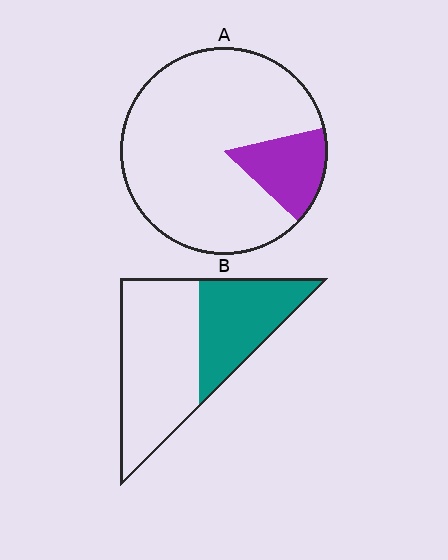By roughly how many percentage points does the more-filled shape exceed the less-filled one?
By roughly 25 percentage points (B over A).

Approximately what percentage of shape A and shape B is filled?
A is approximately 15% and B is approximately 40%.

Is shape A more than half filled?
No.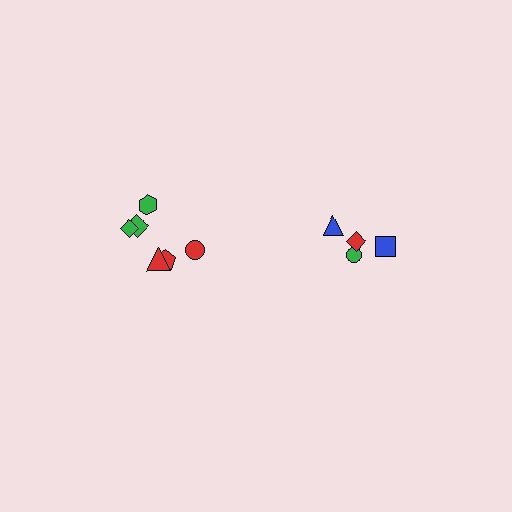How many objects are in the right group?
There are 4 objects.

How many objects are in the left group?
There are 6 objects.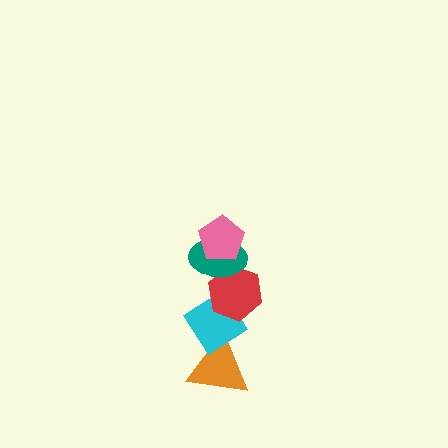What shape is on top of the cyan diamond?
The red hexagon is on top of the cyan diamond.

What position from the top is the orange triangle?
The orange triangle is 5th from the top.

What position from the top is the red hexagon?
The red hexagon is 3rd from the top.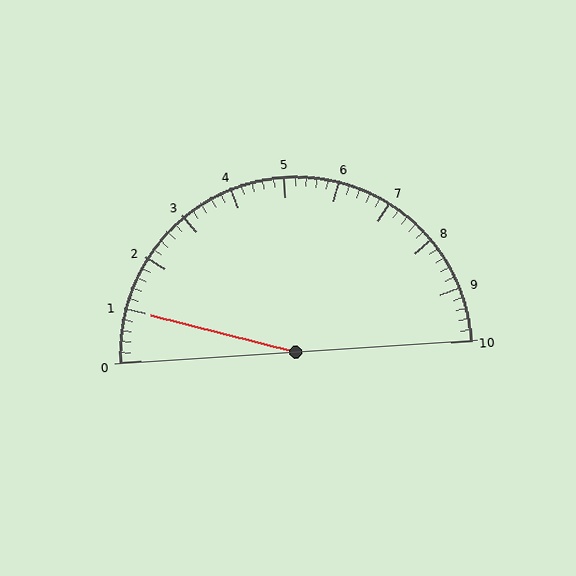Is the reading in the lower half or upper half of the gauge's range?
The reading is in the lower half of the range (0 to 10).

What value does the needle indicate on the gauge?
The needle indicates approximately 1.0.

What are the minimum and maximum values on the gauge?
The gauge ranges from 0 to 10.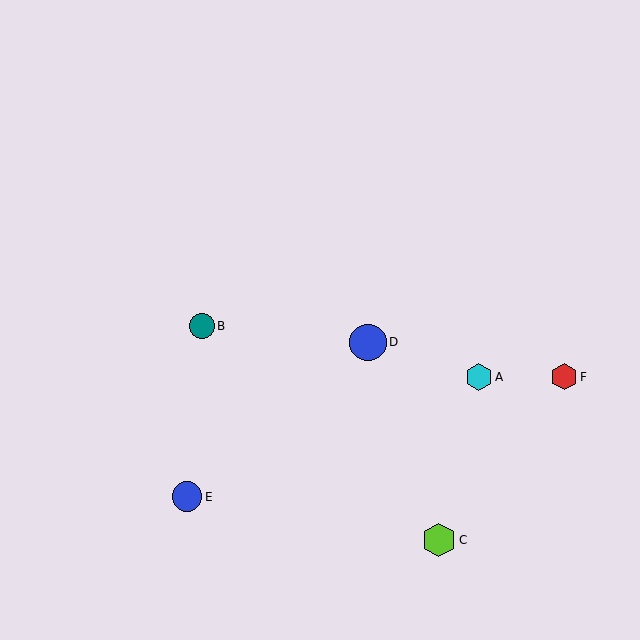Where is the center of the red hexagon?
The center of the red hexagon is at (564, 377).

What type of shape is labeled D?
Shape D is a blue circle.